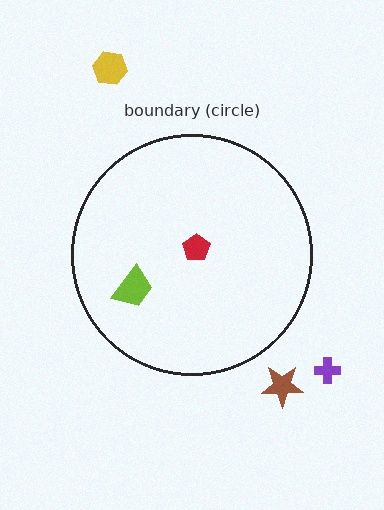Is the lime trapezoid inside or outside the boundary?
Inside.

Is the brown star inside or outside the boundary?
Outside.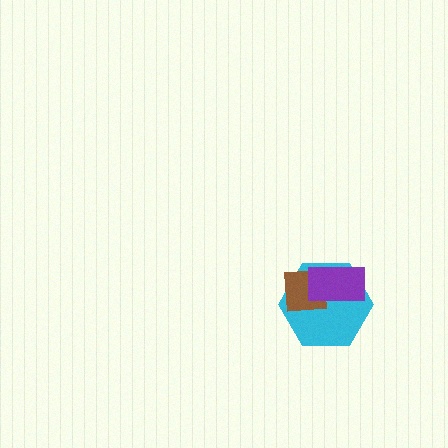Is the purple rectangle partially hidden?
No, no other shape covers it.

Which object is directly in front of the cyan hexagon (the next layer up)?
The brown square is directly in front of the cyan hexagon.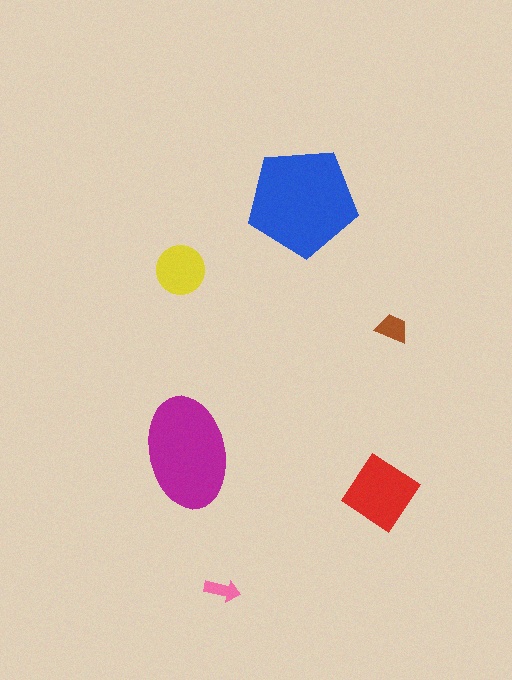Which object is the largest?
The blue pentagon.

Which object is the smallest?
The pink arrow.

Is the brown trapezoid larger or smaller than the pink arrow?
Larger.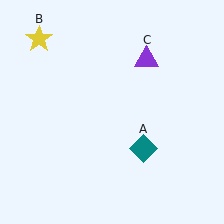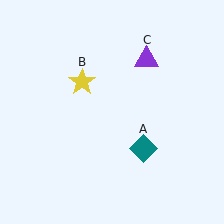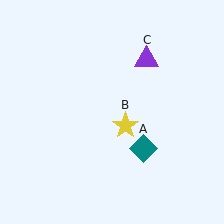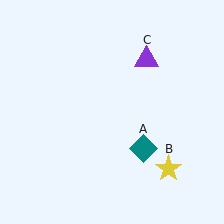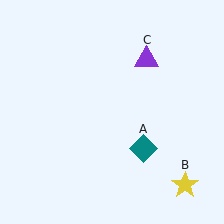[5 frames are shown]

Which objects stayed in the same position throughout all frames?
Teal diamond (object A) and purple triangle (object C) remained stationary.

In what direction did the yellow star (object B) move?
The yellow star (object B) moved down and to the right.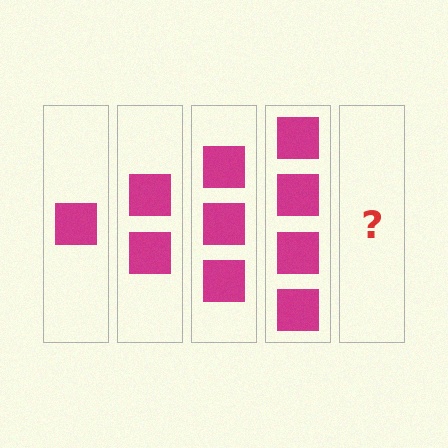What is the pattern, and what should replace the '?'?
The pattern is that each step adds one more square. The '?' should be 5 squares.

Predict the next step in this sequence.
The next step is 5 squares.